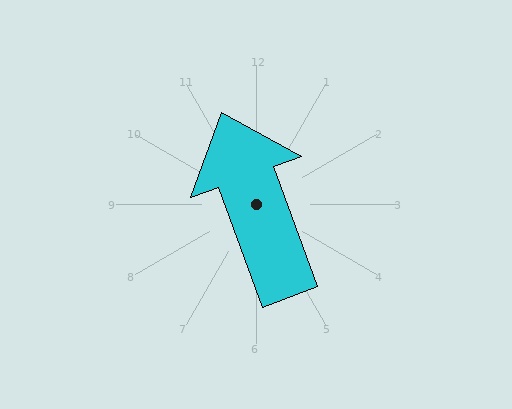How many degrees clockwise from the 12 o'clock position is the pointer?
Approximately 340 degrees.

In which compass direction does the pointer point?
North.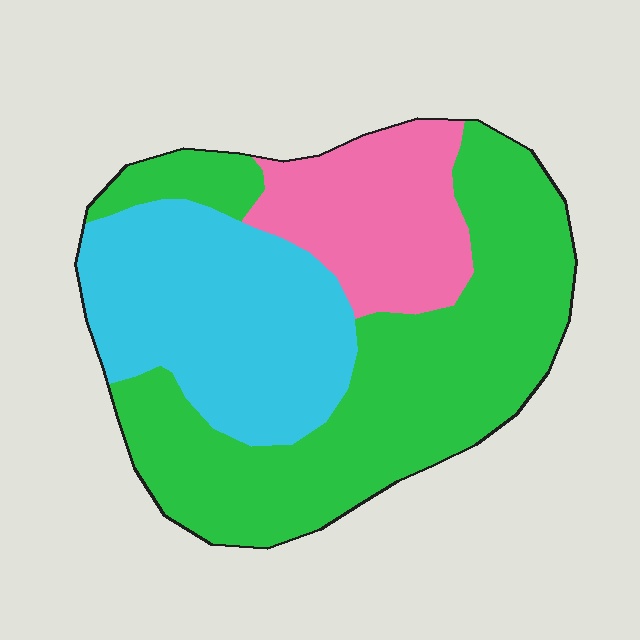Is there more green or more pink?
Green.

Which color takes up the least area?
Pink, at roughly 20%.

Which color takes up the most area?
Green, at roughly 50%.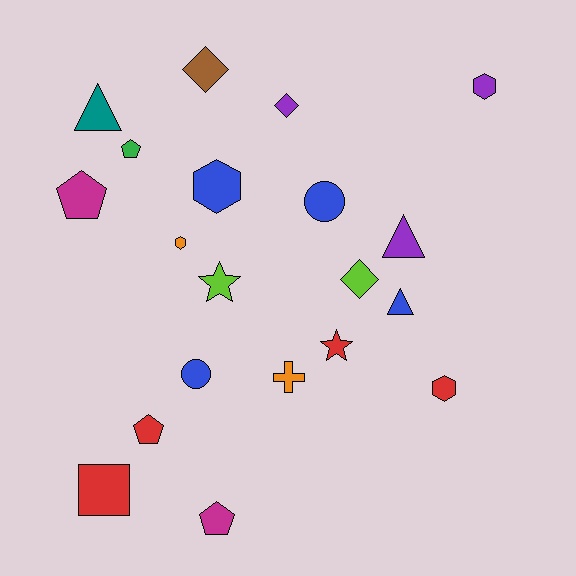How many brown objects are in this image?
There is 1 brown object.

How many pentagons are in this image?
There are 4 pentagons.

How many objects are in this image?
There are 20 objects.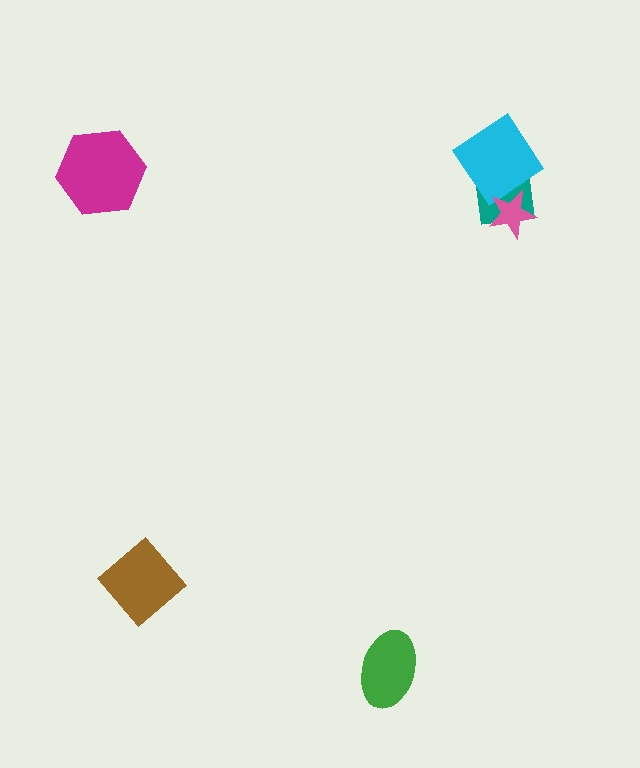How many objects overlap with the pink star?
2 objects overlap with the pink star.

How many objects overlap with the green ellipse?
0 objects overlap with the green ellipse.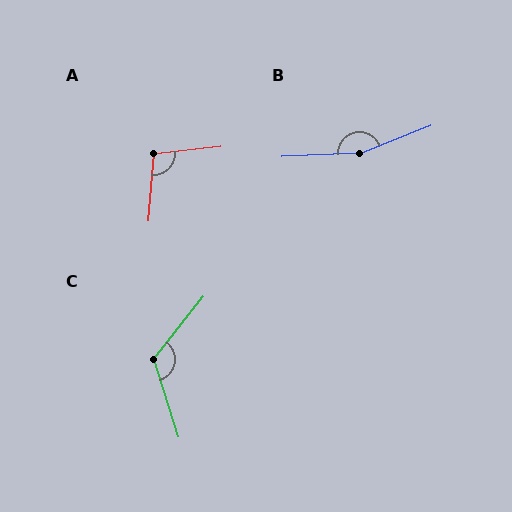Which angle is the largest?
B, at approximately 161 degrees.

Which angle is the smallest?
A, at approximately 101 degrees.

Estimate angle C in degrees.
Approximately 124 degrees.